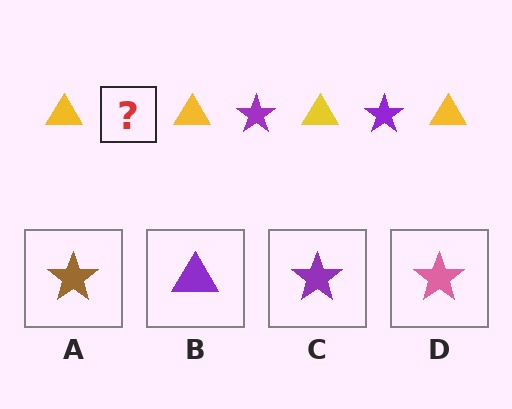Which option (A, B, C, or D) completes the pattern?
C.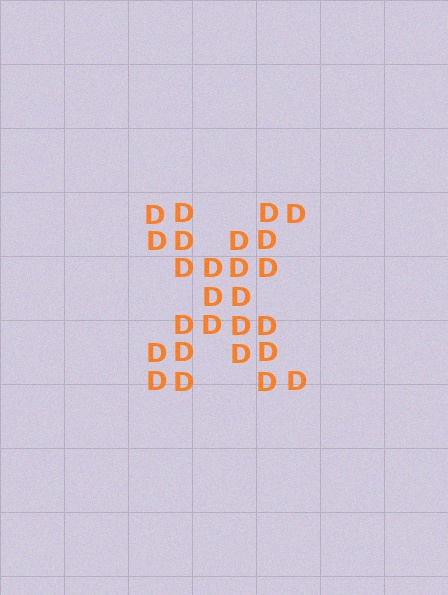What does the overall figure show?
The overall figure shows the letter X.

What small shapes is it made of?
It is made of small letter D's.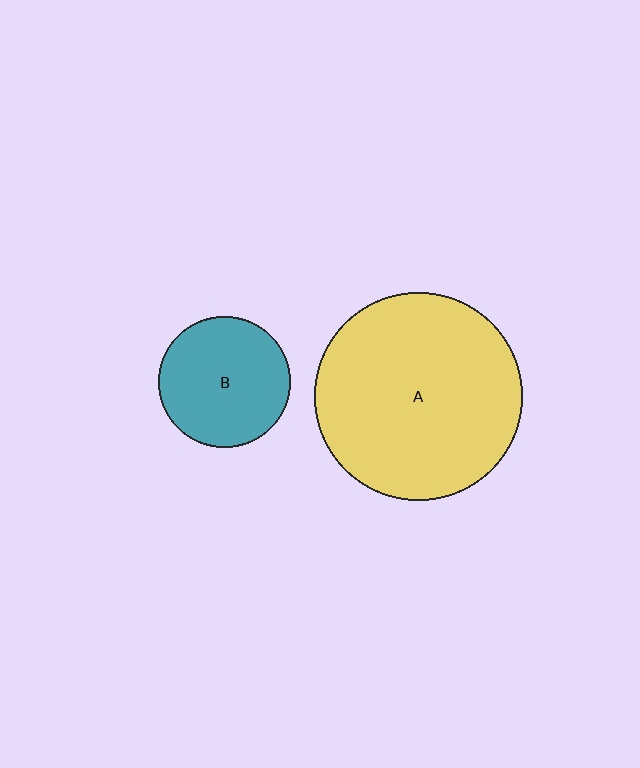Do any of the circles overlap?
No, none of the circles overlap.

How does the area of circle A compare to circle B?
Approximately 2.5 times.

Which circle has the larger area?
Circle A (yellow).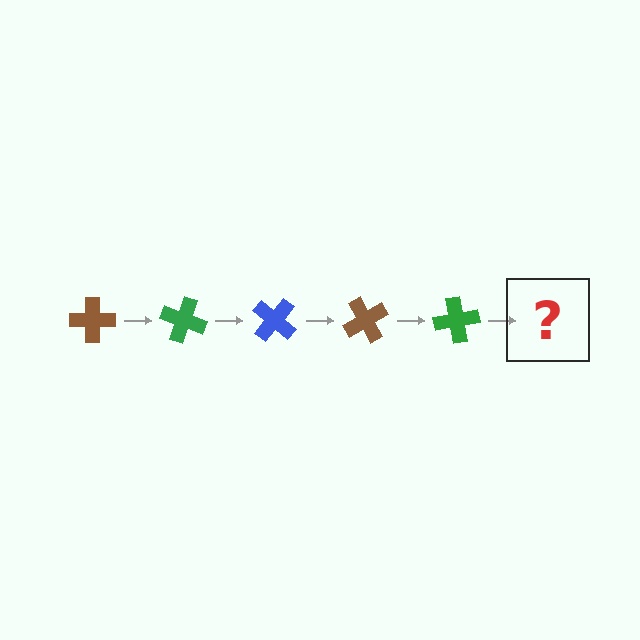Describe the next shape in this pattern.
It should be a blue cross, rotated 100 degrees from the start.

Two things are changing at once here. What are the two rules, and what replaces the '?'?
The two rules are that it rotates 20 degrees each step and the color cycles through brown, green, and blue. The '?' should be a blue cross, rotated 100 degrees from the start.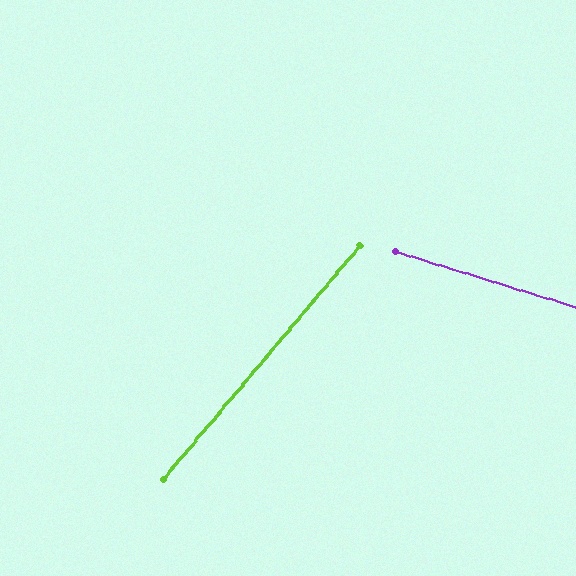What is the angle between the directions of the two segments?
Approximately 67 degrees.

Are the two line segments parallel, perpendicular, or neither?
Neither parallel nor perpendicular — they differ by about 67°.